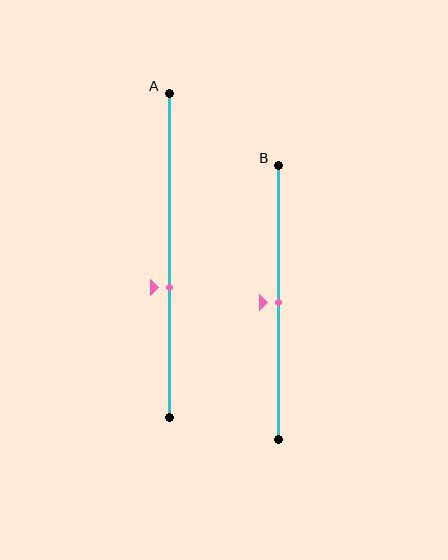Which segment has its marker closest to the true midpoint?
Segment B has its marker closest to the true midpoint.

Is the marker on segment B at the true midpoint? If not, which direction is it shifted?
Yes, the marker on segment B is at the true midpoint.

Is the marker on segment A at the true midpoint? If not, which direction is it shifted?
No, the marker on segment A is shifted downward by about 10% of the segment length.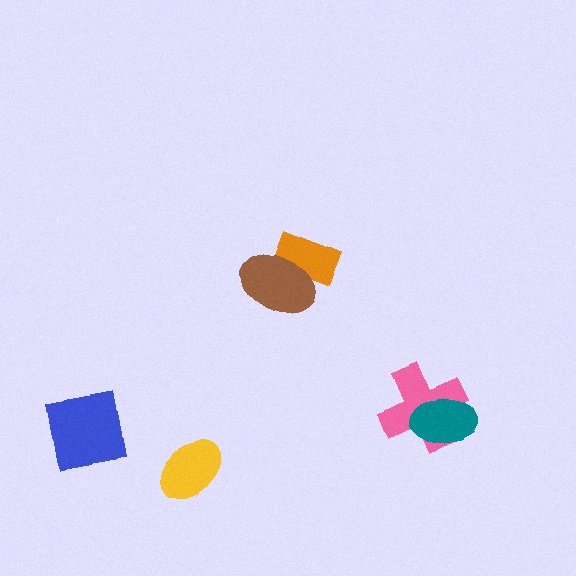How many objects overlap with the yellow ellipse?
0 objects overlap with the yellow ellipse.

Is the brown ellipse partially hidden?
No, no other shape covers it.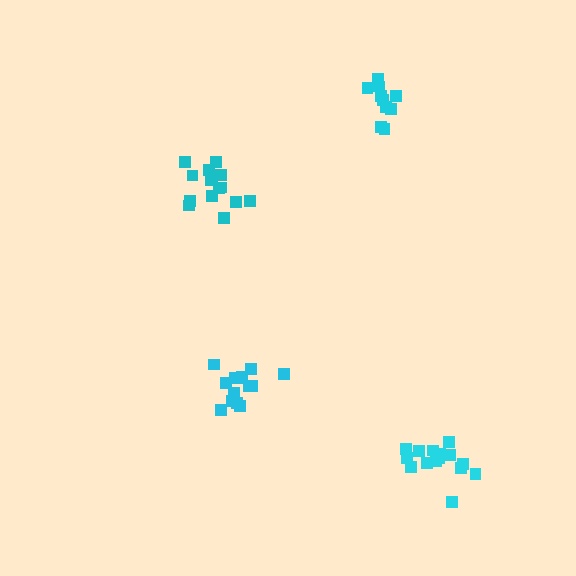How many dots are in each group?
Group 1: 14 dots, Group 2: 15 dots, Group 3: 10 dots, Group 4: 15 dots (54 total).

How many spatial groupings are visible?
There are 4 spatial groupings.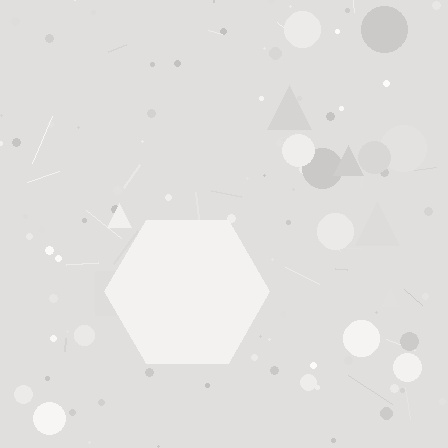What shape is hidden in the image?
A hexagon is hidden in the image.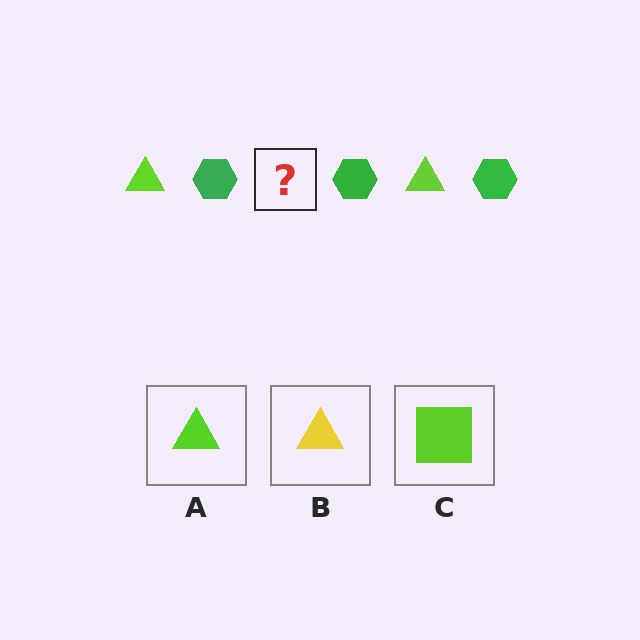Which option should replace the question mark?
Option A.